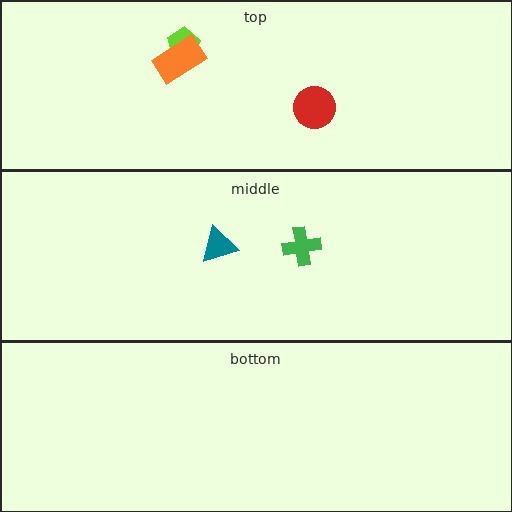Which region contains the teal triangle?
The middle region.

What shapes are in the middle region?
The teal triangle, the green cross.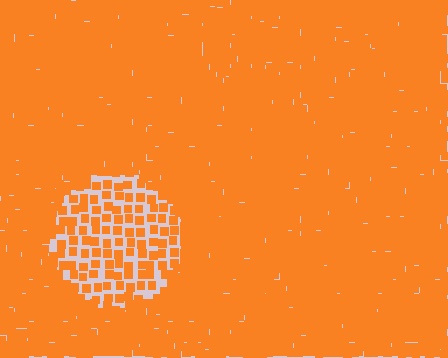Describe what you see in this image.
The image contains small orange elements arranged at two different densities. A circle-shaped region is visible where the elements are less densely packed than the surrounding area.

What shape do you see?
I see a circle.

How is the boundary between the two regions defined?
The boundary is defined by a change in element density (approximately 2.6x ratio). All elements are the same color, size, and shape.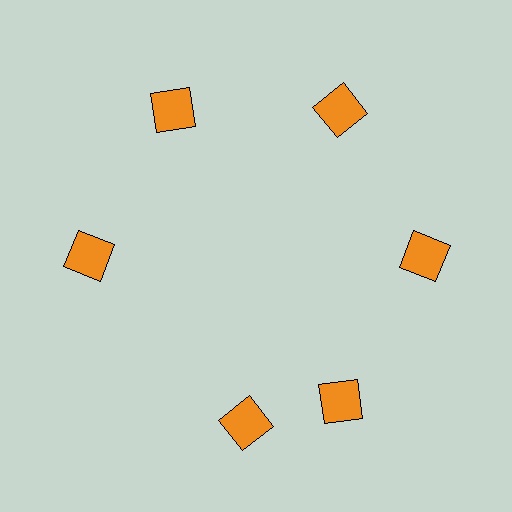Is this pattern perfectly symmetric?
No. The 6 orange squares are arranged in a ring, but one element near the 7 o'clock position is rotated out of alignment along the ring, breaking the 6-fold rotational symmetry.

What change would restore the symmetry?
The symmetry would be restored by rotating it back into even spacing with its neighbors so that all 6 squares sit at equal angles and equal distance from the center.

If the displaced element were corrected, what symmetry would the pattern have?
It would have 6-fold rotational symmetry — the pattern would map onto itself every 60 degrees.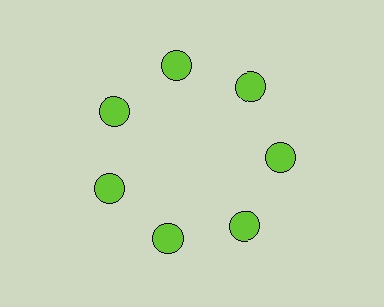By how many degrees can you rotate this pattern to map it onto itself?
The pattern maps onto itself every 51 degrees of rotation.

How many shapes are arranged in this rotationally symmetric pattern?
There are 7 shapes, arranged in 7 groups of 1.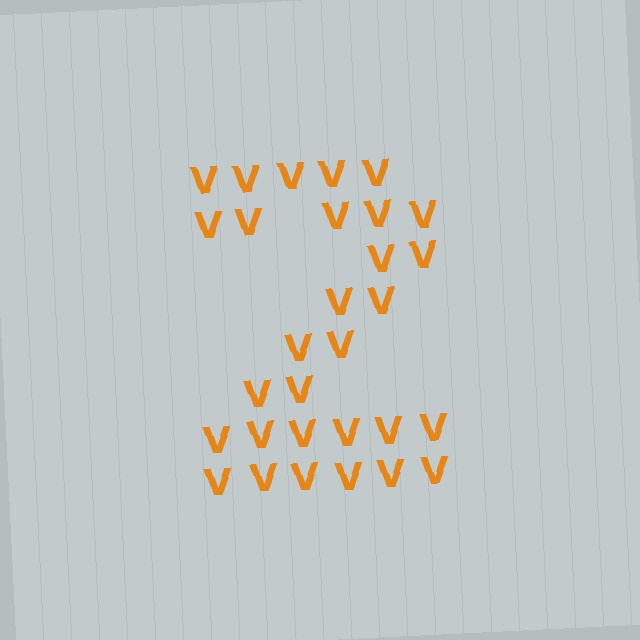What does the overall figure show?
The overall figure shows the digit 2.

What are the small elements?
The small elements are letter V's.